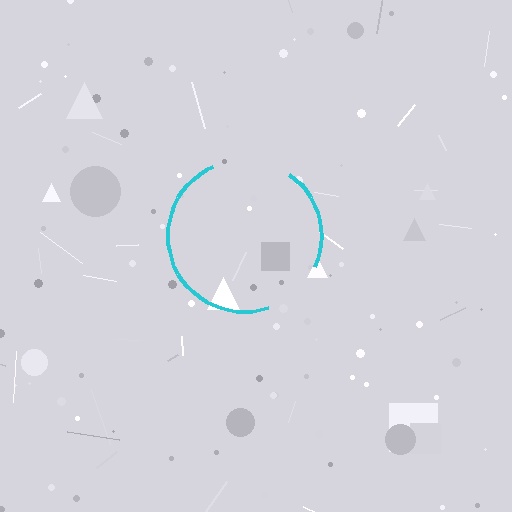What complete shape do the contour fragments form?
The contour fragments form a circle.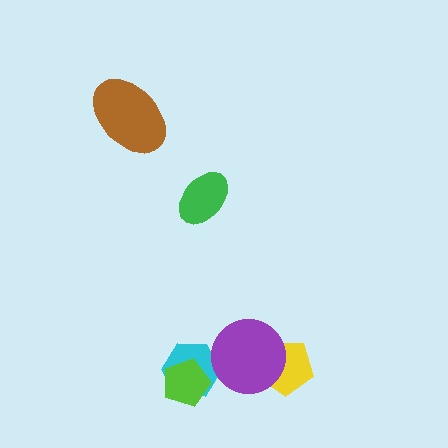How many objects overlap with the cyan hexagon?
2 objects overlap with the cyan hexagon.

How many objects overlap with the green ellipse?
0 objects overlap with the green ellipse.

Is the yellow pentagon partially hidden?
Yes, it is partially covered by another shape.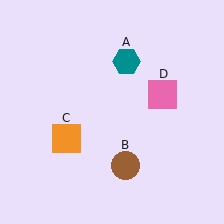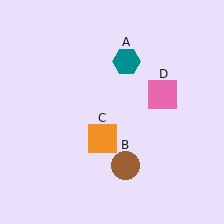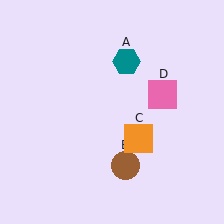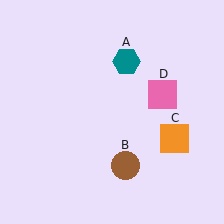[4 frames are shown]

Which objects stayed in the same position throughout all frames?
Teal hexagon (object A) and brown circle (object B) and pink square (object D) remained stationary.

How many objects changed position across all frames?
1 object changed position: orange square (object C).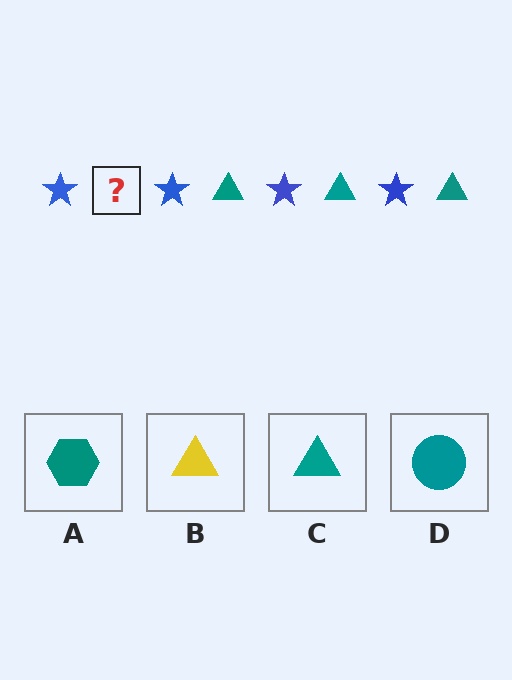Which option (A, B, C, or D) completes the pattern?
C.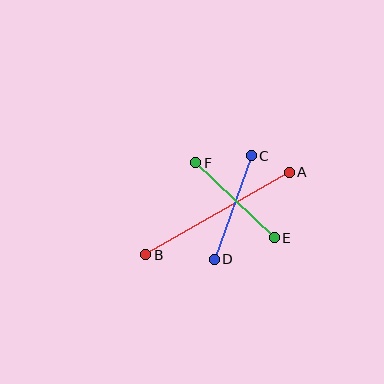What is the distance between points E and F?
The distance is approximately 109 pixels.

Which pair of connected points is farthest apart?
Points A and B are farthest apart.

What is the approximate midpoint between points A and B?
The midpoint is at approximately (217, 213) pixels.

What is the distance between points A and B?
The distance is approximately 165 pixels.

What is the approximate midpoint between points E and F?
The midpoint is at approximately (235, 200) pixels.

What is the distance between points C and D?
The distance is approximately 110 pixels.